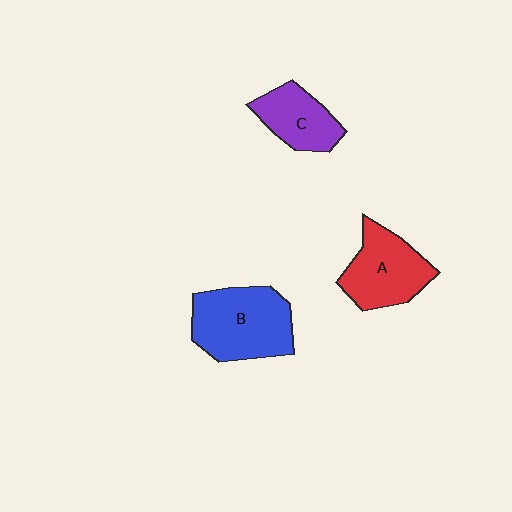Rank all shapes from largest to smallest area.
From largest to smallest: B (blue), A (red), C (purple).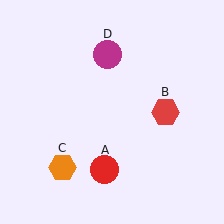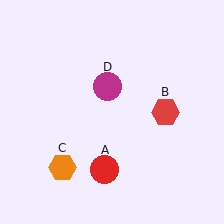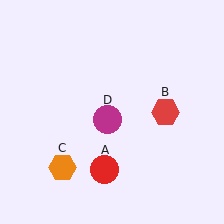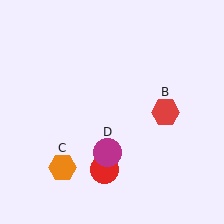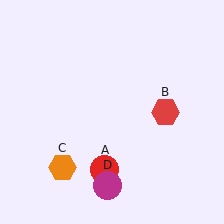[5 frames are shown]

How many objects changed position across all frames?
1 object changed position: magenta circle (object D).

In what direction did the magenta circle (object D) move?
The magenta circle (object D) moved down.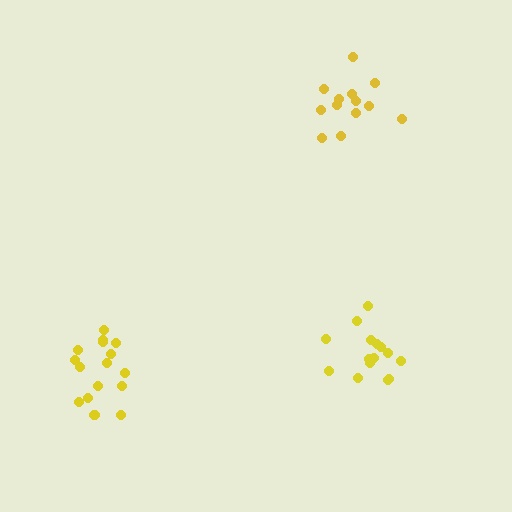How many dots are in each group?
Group 1: 15 dots, Group 2: 16 dots, Group 3: 13 dots (44 total).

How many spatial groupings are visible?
There are 3 spatial groupings.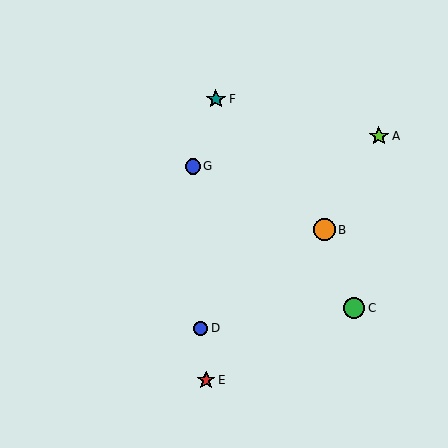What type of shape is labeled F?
Shape F is a teal star.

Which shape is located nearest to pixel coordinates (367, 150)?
The lime star (labeled A) at (379, 136) is nearest to that location.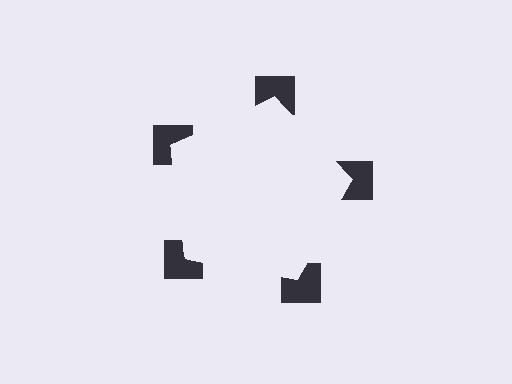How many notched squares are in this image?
There are 5 — one at each vertex of the illusory pentagon.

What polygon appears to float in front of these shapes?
An illusory pentagon — its edges are inferred from the aligned wedge cuts in the notched squares, not physically drawn.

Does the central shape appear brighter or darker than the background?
It typically appears slightly brighter than the background, even though no actual brightness change is drawn.